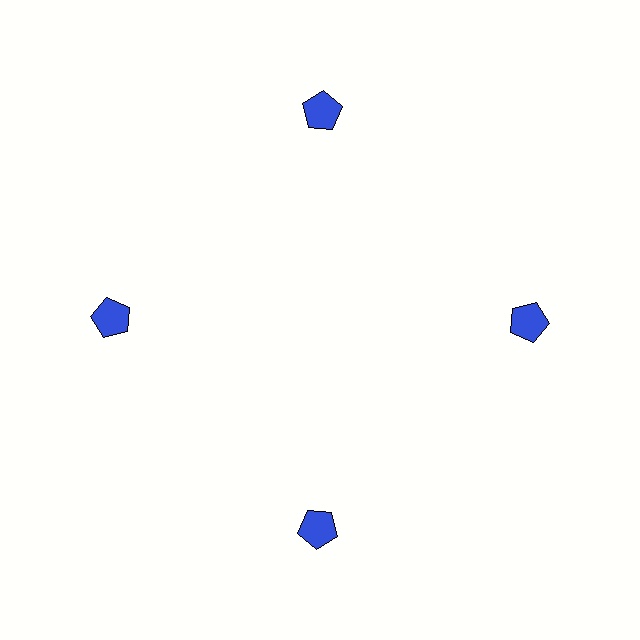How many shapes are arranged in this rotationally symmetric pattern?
There are 4 shapes, arranged in 4 groups of 1.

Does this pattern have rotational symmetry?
Yes, this pattern has 4-fold rotational symmetry. It looks the same after rotating 90 degrees around the center.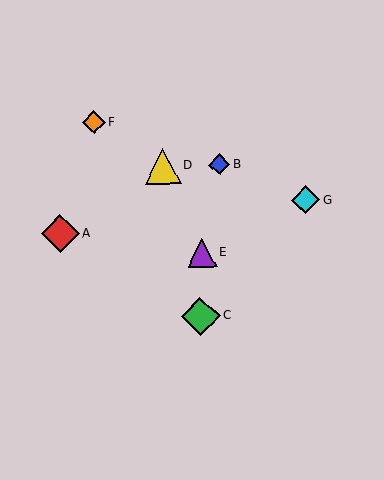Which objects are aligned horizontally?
Objects B, D are aligned horizontally.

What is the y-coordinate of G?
Object G is at y≈200.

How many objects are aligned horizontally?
2 objects (B, D) are aligned horizontally.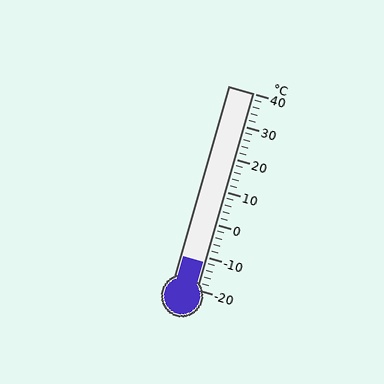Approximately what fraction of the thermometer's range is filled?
The thermometer is filled to approximately 15% of its range.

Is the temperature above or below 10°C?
The temperature is below 10°C.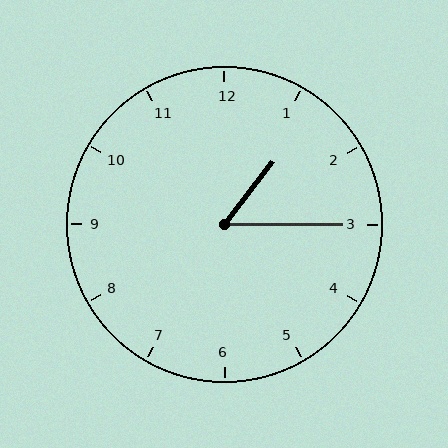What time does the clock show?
1:15.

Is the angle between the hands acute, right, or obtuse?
It is acute.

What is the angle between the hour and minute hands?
Approximately 52 degrees.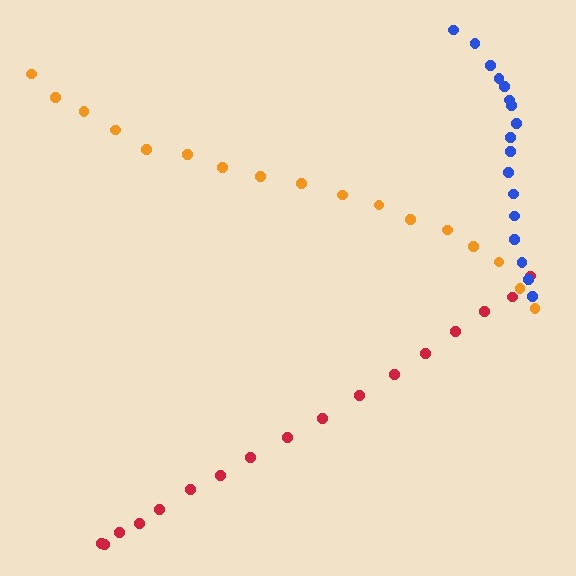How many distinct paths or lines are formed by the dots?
There are 3 distinct paths.